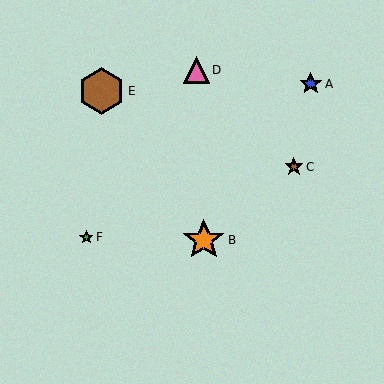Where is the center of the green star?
The center of the green star is at (86, 237).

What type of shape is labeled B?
Shape B is an orange star.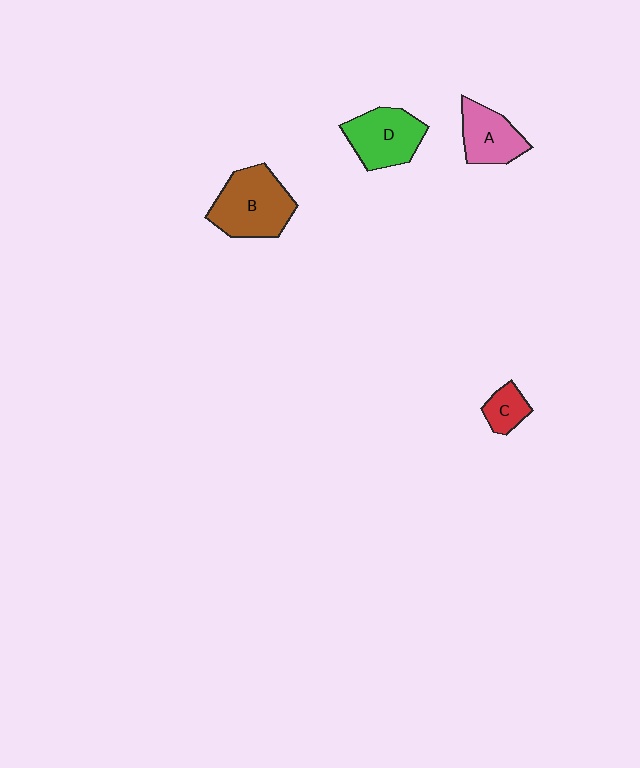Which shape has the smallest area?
Shape C (red).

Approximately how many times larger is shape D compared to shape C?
Approximately 2.3 times.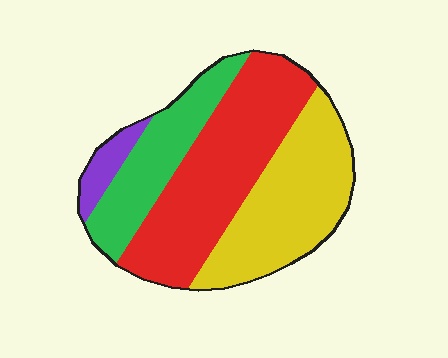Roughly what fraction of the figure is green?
Green covers 21% of the figure.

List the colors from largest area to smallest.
From largest to smallest: red, yellow, green, purple.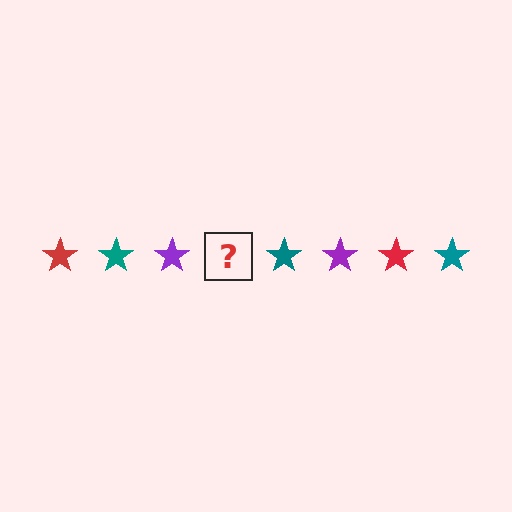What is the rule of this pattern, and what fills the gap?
The rule is that the pattern cycles through red, teal, purple stars. The gap should be filled with a red star.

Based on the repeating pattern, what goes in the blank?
The blank should be a red star.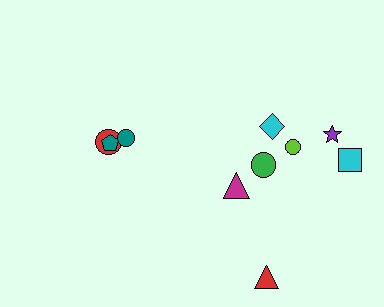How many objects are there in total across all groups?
There are 10 objects.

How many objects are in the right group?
There are 7 objects.